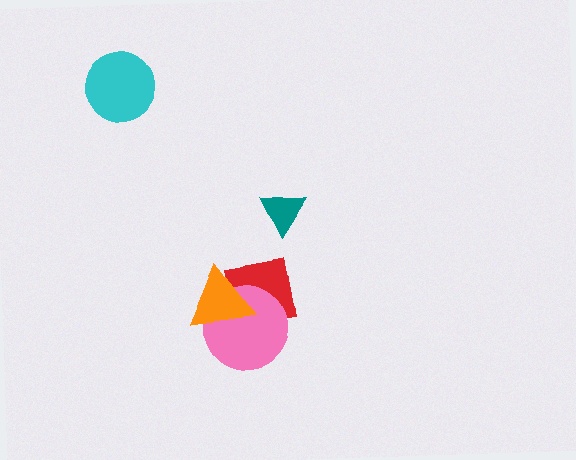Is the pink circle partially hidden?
Yes, it is partially covered by another shape.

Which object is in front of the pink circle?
The orange triangle is in front of the pink circle.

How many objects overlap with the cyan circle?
0 objects overlap with the cyan circle.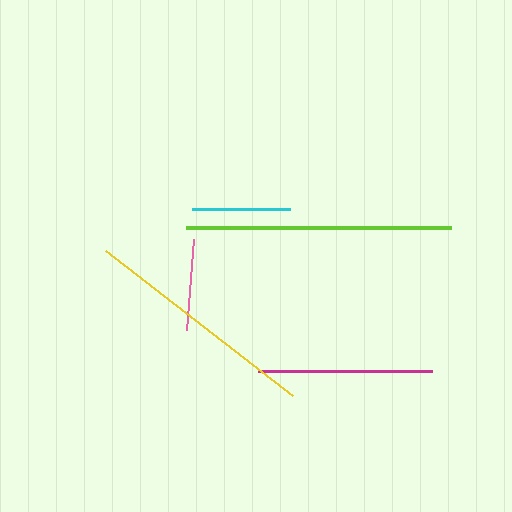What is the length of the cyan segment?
The cyan segment is approximately 98 pixels long.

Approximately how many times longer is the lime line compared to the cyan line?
The lime line is approximately 2.7 times the length of the cyan line.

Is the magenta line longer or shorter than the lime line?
The lime line is longer than the magenta line.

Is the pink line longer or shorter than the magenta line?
The magenta line is longer than the pink line.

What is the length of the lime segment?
The lime segment is approximately 265 pixels long.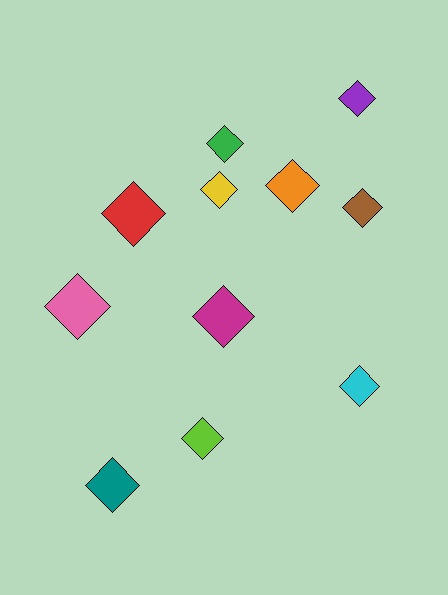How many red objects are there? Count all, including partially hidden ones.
There is 1 red object.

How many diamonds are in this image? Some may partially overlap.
There are 11 diamonds.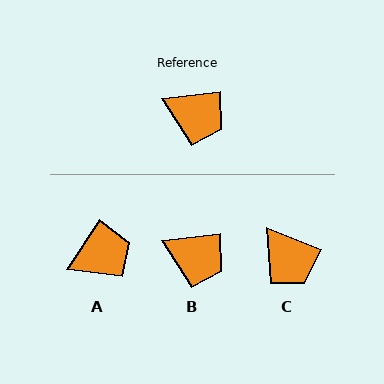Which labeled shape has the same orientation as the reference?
B.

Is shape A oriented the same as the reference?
No, it is off by about 50 degrees.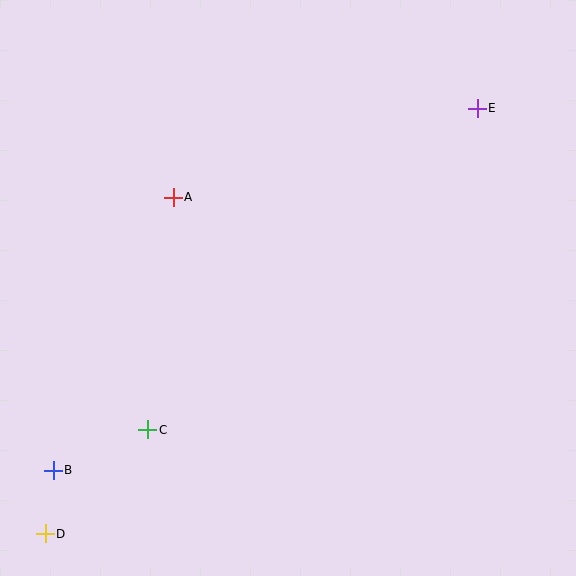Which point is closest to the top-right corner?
Point E is closest to the top-right corner.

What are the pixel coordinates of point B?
Point B is at (53, 470).